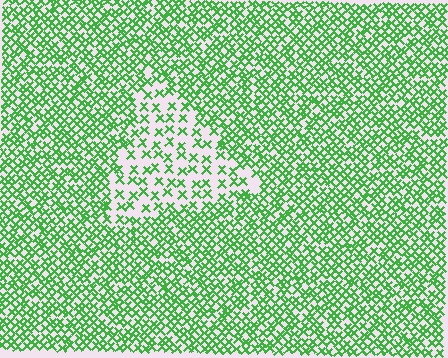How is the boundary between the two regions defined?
The boundary is defined by a change in element density (approximately 2.2x ratio). All elements are the same color, size, and shape.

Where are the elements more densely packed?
The elements are more densely packed outside the triangle boundary.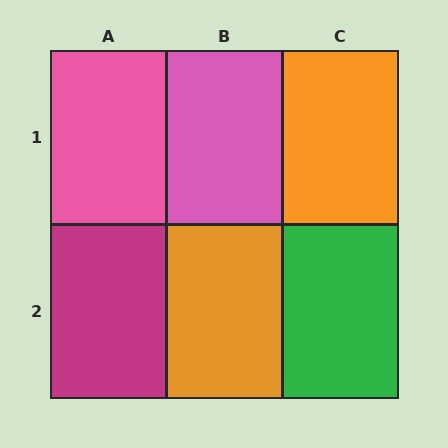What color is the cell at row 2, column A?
Magenta.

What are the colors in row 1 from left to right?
Pink, pink, orange.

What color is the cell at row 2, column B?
Orange.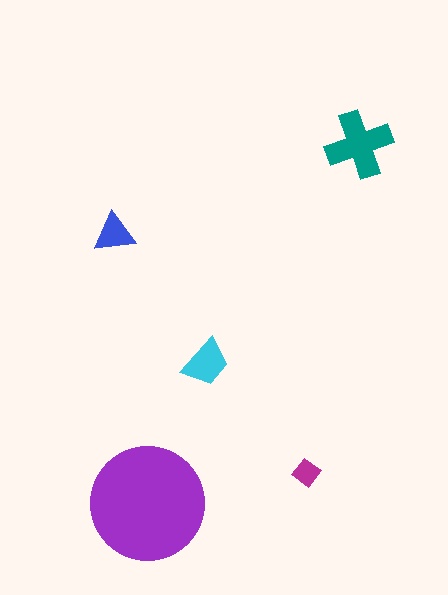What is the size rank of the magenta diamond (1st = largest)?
5th.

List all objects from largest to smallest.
The purple circle, the teal cross, the cyan trapezoid, the blue triangle, the magenta diamond.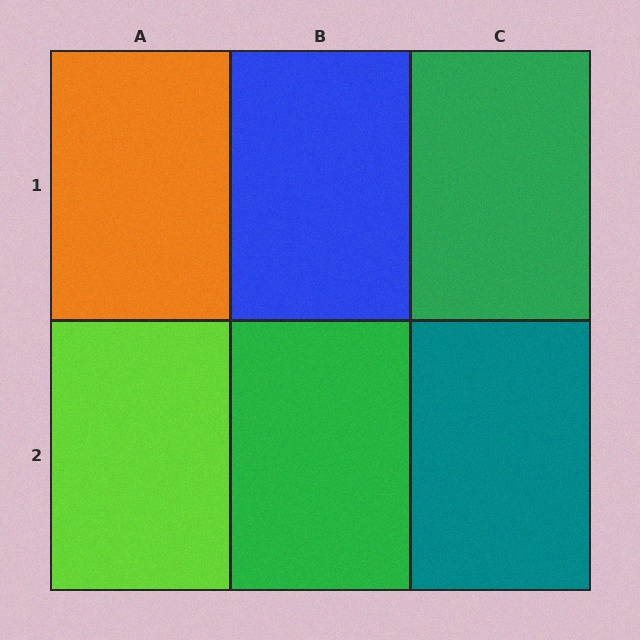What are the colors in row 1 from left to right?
Orange, blue, green.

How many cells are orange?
1 cell is orange.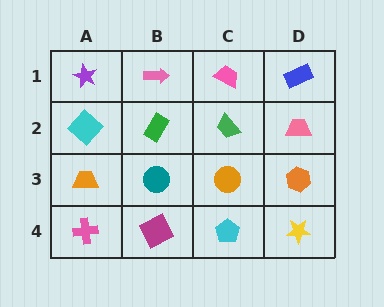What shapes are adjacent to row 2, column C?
A pink trapezoid (row 1, column C), an orange circle (row 3, column C), a green rectangle (row 2, column B), a pink trapezoid (row 2, column D).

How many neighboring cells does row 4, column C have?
3.